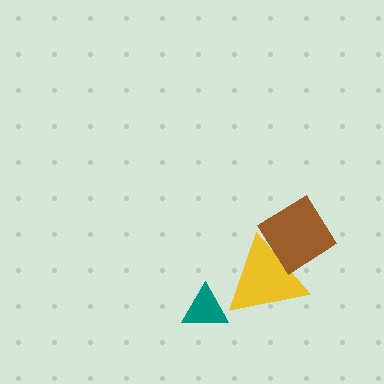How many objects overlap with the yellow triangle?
2 objects overlap with the yellow triangle.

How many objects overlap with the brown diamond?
1 object overlaps with the brown diamond.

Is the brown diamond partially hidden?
No, no other shape covers it.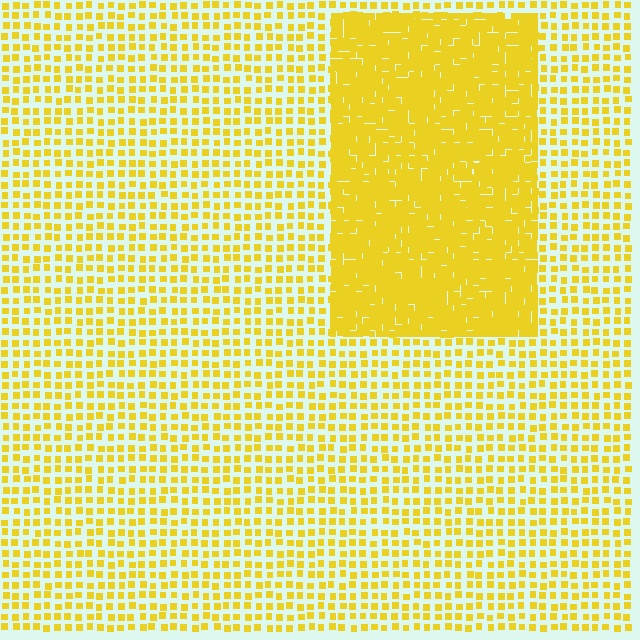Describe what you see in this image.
The image contains small yellow elements arranged at two different densities. A rectangle-shaped region is visible where the elements are more densely packed than the surrounding area.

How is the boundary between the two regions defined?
The boundary is defined by a change in element density (approximately 2.6x ratio). All elements are the same color, size, and shape.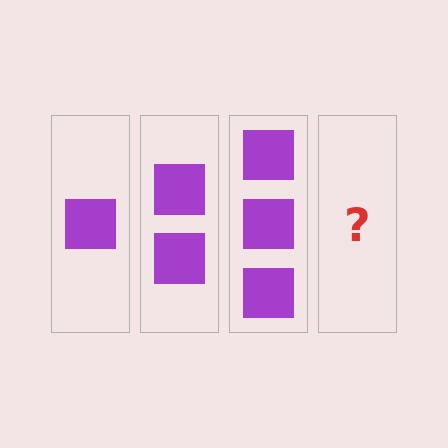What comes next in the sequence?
The next element should be 4 squares.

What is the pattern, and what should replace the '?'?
The pattern is that each step adds one more square. The '?' should be 4 squares.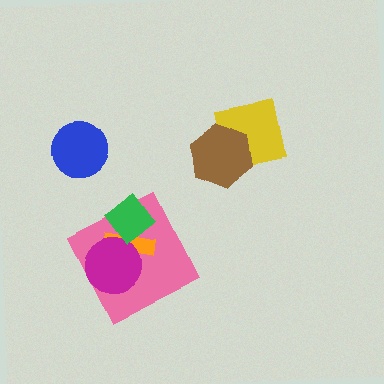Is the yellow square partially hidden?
Yes, it is partially covered by another shape.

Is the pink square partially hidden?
Yes, it is partially covered by another shape.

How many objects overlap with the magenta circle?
2 objects overlap with the magenta circle.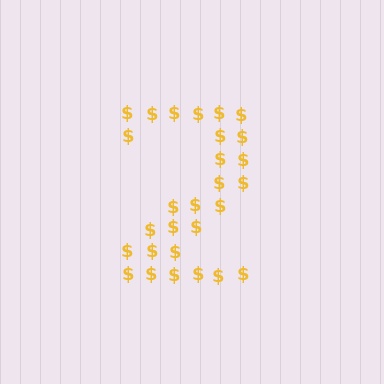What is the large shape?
The large shape is the digit 2.